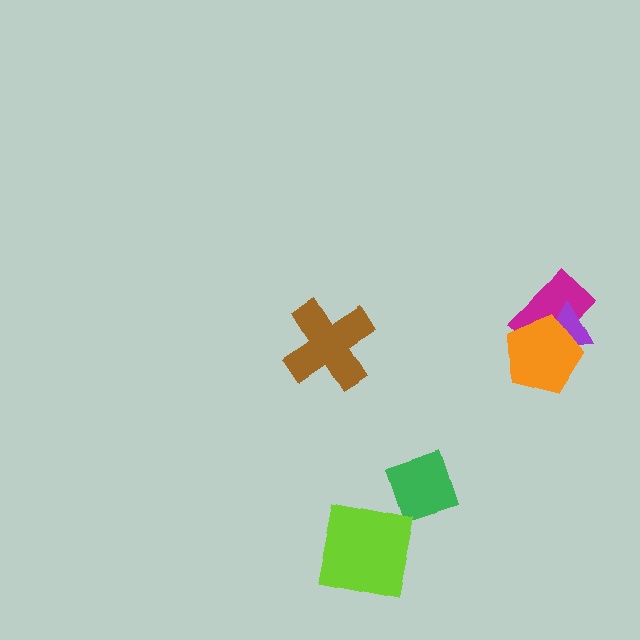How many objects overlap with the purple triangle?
2 objects overlap with the purple triangle.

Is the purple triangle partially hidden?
Yes, it is partially covered by another shape.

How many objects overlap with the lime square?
0 objects overlap with the lime square.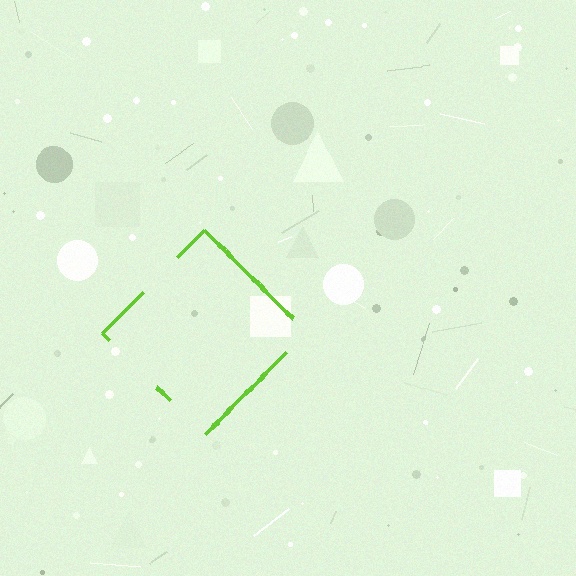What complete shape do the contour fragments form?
The contour fragments form a diamond.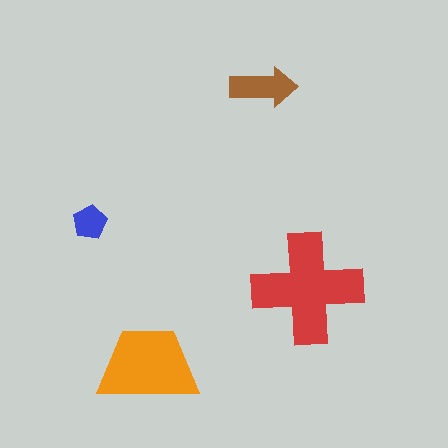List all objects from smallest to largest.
The blue pentagon, the brown arrow, the orange trapezoid, the red cross.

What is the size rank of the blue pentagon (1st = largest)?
4th.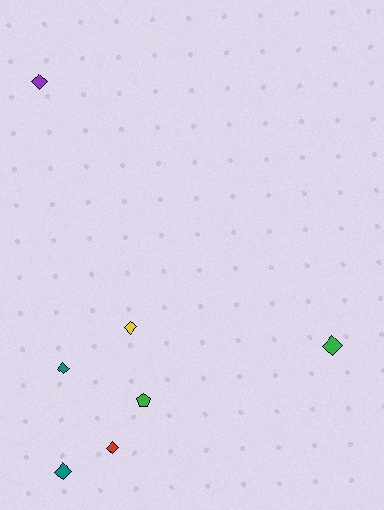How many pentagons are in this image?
There is 1 pentagon.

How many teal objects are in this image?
There are 2 teal objects.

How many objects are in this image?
There are 7 objects.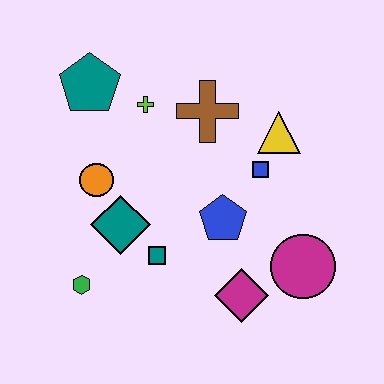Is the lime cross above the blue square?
Yes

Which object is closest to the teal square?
The teal diamond is closest to the teal square.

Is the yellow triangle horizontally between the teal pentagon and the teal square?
No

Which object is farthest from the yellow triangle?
The green hexagon is farthest from the yellow triangle.